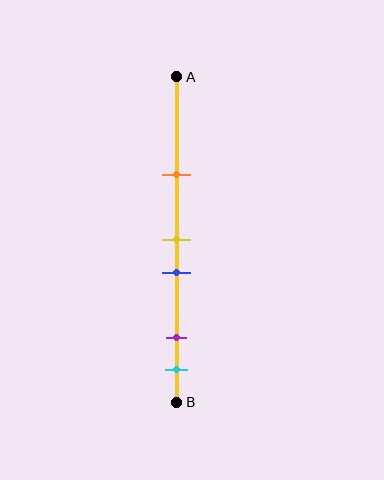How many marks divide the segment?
There are 5 marks dividing the segment.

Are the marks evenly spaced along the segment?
No, the marks are not evenly spaced.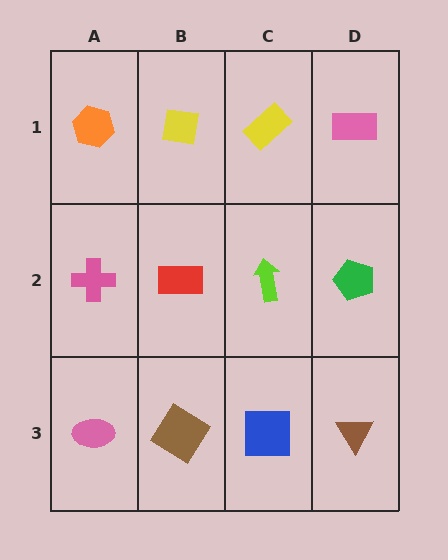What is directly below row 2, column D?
A brown triangle.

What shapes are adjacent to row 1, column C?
A lime arrow (row 2, column C), a yellow square (row 1, column B), a pink rectangle (row 1, column D).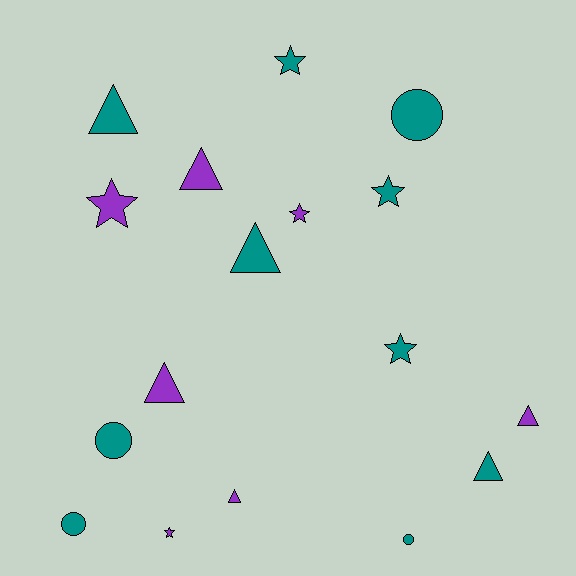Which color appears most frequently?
Teal, with 10 objects.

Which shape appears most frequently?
Triangle, with 7 objects.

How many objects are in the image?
There are 17 objects.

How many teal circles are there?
There are 4 teal circles.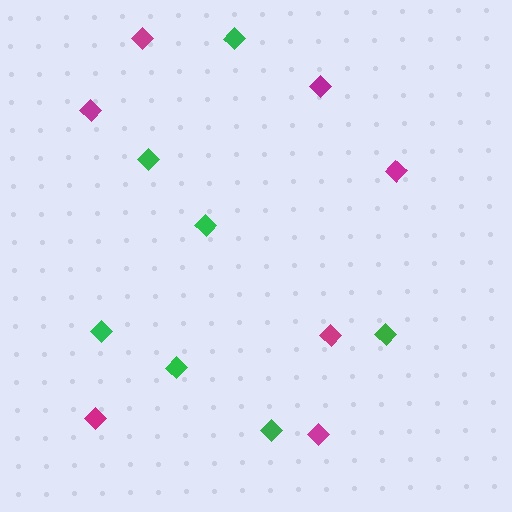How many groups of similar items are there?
There are 2 groups: one group of magenta diamonds (7) and one group of green diamonds (7).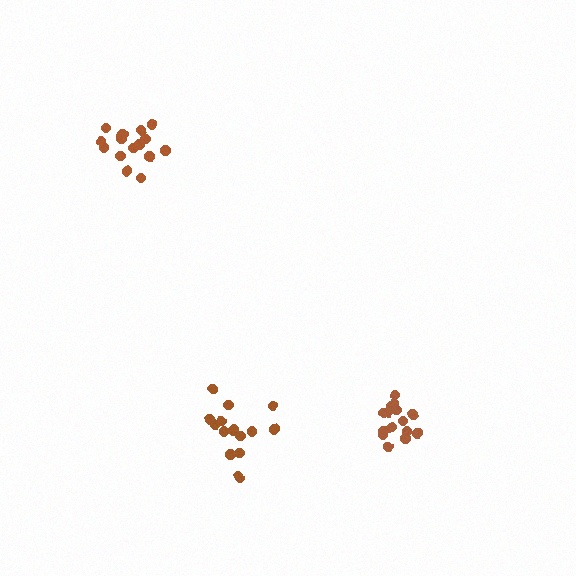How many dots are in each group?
Group 1: 16 dots, Group 2: 17 dots, Group 3: 16 dots (49 total).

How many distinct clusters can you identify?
There are 3 distinct clusters.